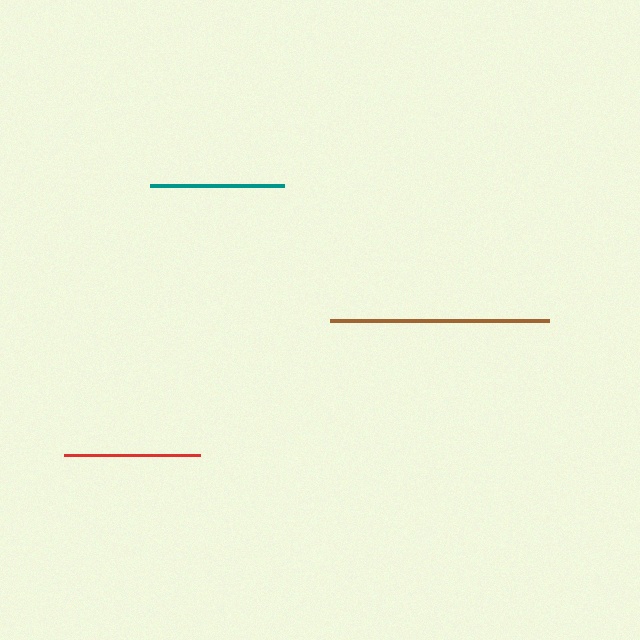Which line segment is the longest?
The brown line is the longest at approximately 220 pixels.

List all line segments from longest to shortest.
From longest to shortest: brown, red, teal.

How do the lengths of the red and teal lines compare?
The red and teal lines are approximately the same length.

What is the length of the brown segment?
The brown segment is approximately 220 pixels long.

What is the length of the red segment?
The red segment is approximately 136 pixels long.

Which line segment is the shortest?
The teal line is the shortest at approximately 134 pixels.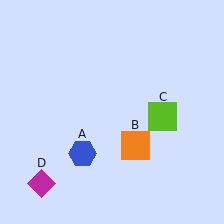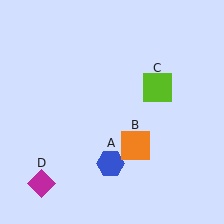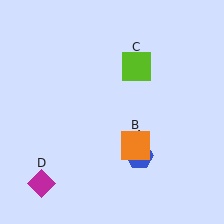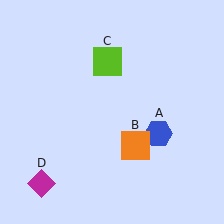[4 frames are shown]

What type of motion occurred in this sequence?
The blue hexagon (object A), lime square (object C) rotated counterclockwise around the center of the scene.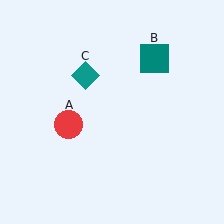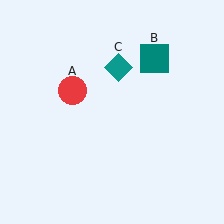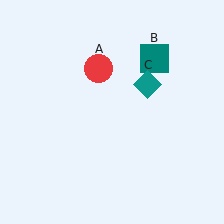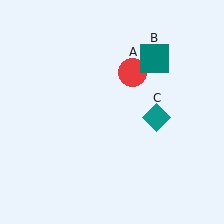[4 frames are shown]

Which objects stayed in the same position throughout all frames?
Teal square (object B) remained stationary.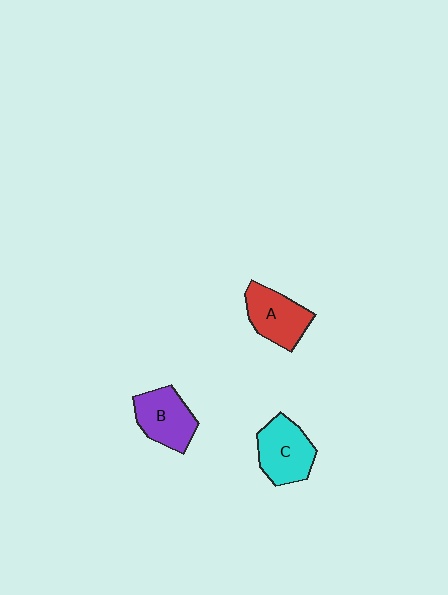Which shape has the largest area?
Shape C (cyan).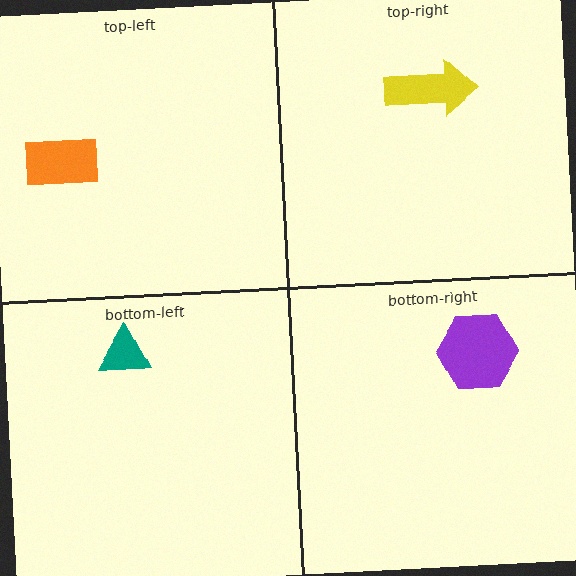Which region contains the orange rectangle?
The top-left region.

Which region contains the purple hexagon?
The bottom-right region.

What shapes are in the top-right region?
The yellow arrow.